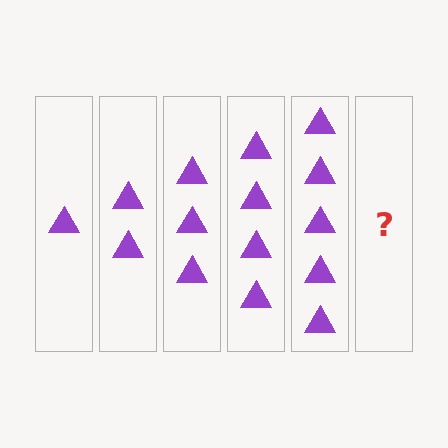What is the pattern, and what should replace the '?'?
The pattern is that each step adds one more triangle. The '?' should be 6 triangles.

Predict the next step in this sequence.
The next step is 6 triangles.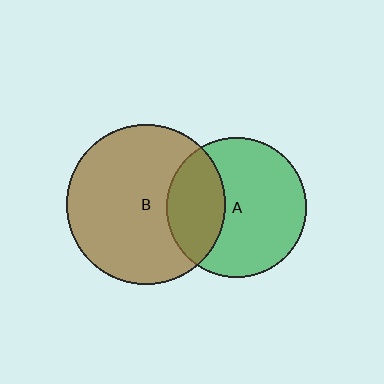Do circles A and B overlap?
Yes.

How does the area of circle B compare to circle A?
Approximately 1.3 times.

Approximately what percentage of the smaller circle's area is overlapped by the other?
Approximately 30%.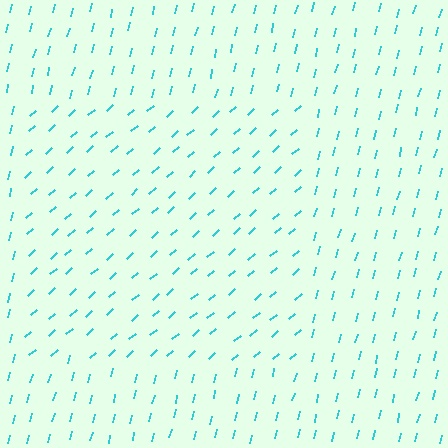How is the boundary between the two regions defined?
The boundary is defined purely by a change in line orientation (approximately 34 degrees difference). All lines are the same color and thickness.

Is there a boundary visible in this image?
Yes, there is a texture boundary formed by a change in line orientation.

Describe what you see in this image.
The image is filled with small cyan line segments. A rectangle region in the image has lines oriented differently from the surrounding lines, creating a visible texture boundary.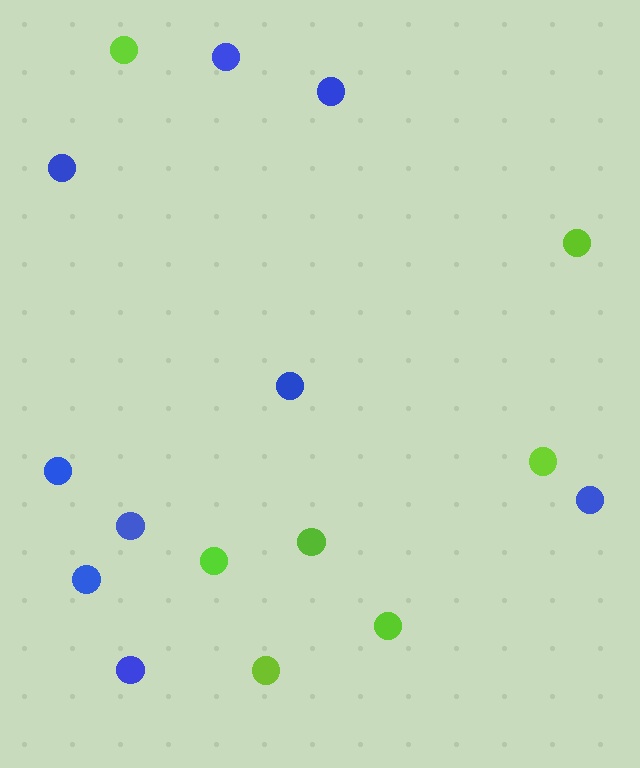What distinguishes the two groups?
There are 2 groups: one group of lime circles (7) and one group of blue circles (9).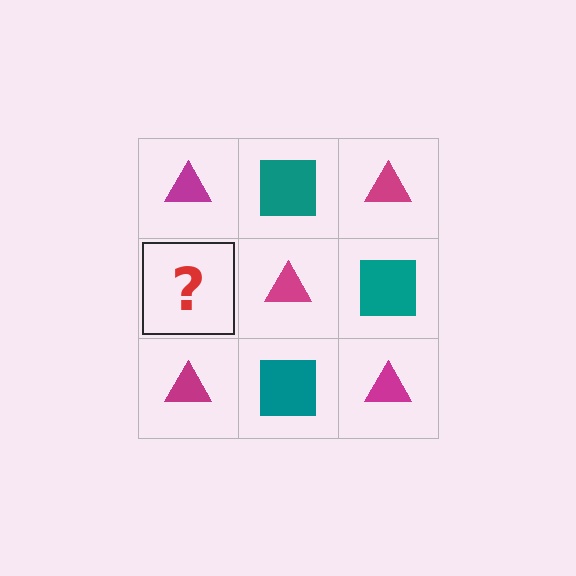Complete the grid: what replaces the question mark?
The question mark should be replaced with a teal square.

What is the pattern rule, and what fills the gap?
The rule is that it alternates magenta triangle and teal square in a checkerboard pattern. The gap should be filled with a teal square.